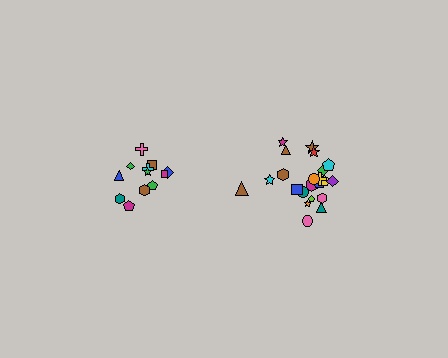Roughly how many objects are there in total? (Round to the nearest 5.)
Roughly 35 objects in total.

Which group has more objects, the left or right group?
The right group.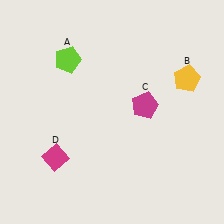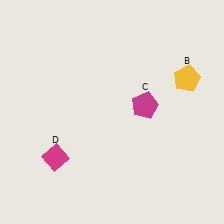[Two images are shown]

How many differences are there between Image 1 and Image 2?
There is 1 difference between the two images.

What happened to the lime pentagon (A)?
The lime pentagon (A) was removed in Image 2. It was in the top-left area of Image 1.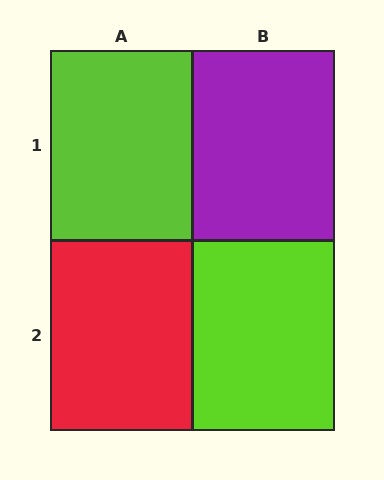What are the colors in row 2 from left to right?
Red, lime.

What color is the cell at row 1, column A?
Lime.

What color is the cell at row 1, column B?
Purple.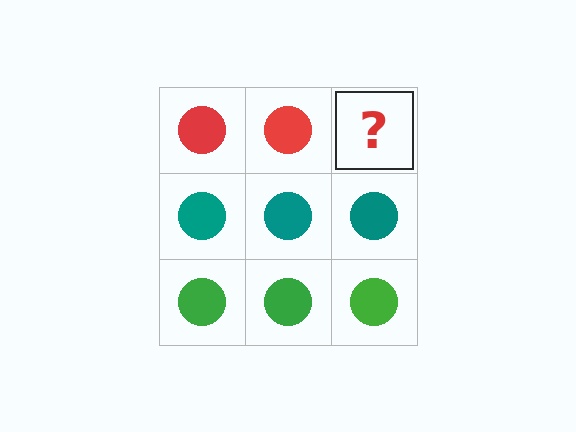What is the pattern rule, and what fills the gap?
The rule is that each row has a consistent color. The gap should be filled with a red circle.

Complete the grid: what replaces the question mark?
The question mark should be replaced with a red circle.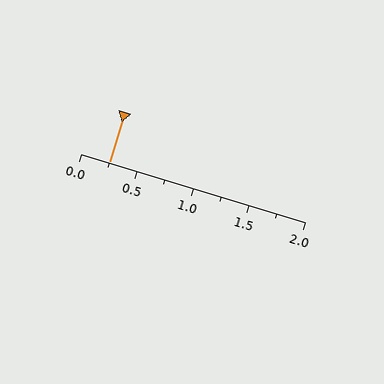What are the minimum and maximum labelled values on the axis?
The axis runs from 0.0 to 2.0.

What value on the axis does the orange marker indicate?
The marker indicates approximately 0.25.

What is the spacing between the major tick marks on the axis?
The major ticks are spaced 0.5 apart.